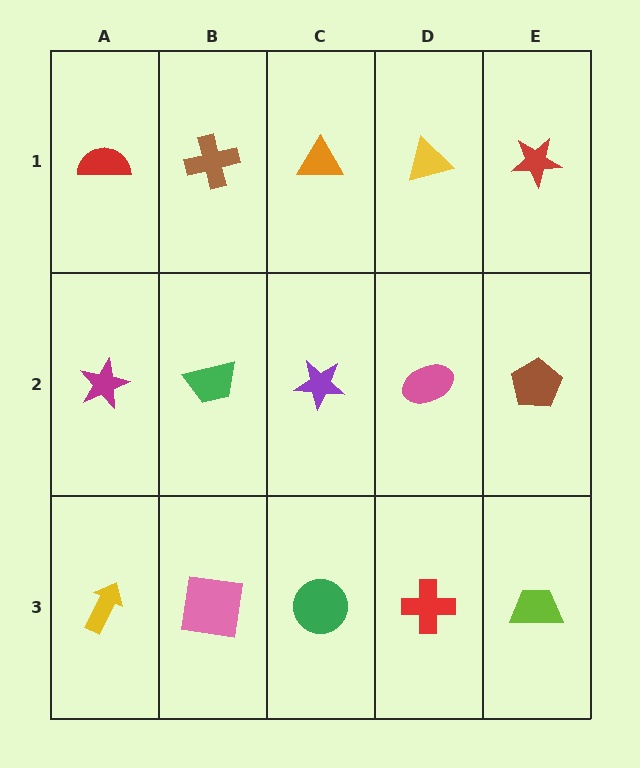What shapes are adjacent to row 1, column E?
A brown pentagon (row 2, column E), a yellow triangle (row 1, column D).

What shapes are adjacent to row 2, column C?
An orange triangle (row 1, column C), a green circle (row 3, column C), a green trapezoid (row 2, column B), a pink ellipse (row 2, column D).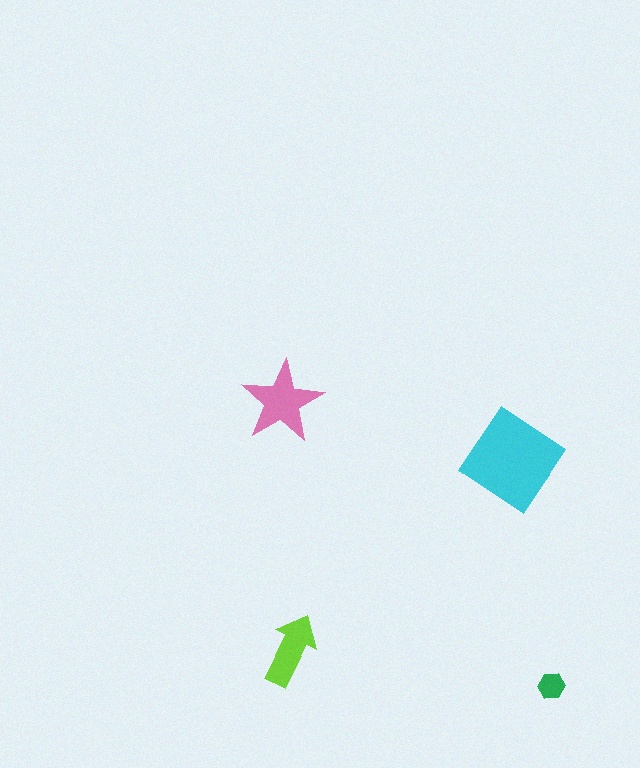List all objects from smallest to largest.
The green hexagon, the lime arrow, the pink star, the cyan diamond.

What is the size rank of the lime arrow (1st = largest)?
3rd.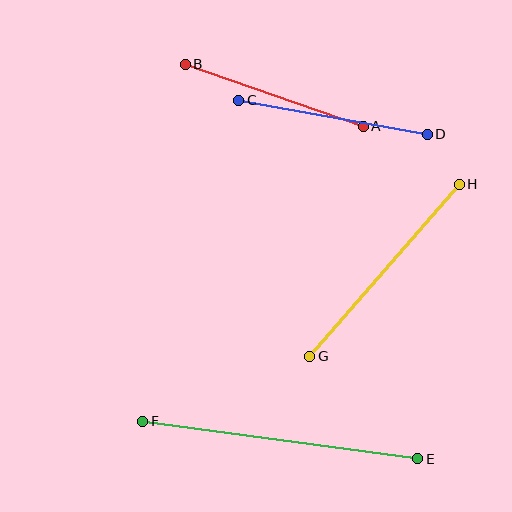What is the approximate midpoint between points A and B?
The midpoint is at approximately (274, 95) pixels.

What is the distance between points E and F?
The distance is approximately 278 pixels.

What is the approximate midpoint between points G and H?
The midpoint is at approximately (384, 270) pixels.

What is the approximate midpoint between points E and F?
The midpoint is at approximately (280, 440) pixels.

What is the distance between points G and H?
The distance is approximately 228 pixels.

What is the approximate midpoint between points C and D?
The midpoint is at approximately (333, 117) pixels.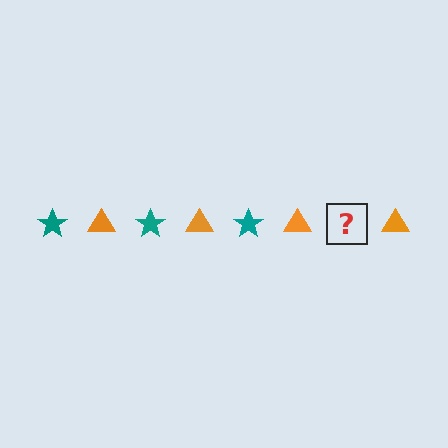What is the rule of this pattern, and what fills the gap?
The rule is that the pattern alternates between teal star and orange triangle. The gap should be filled with a teal star.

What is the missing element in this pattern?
The missing element is a teal star.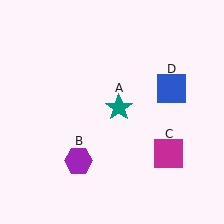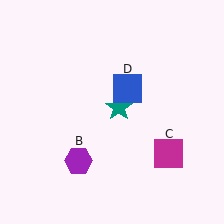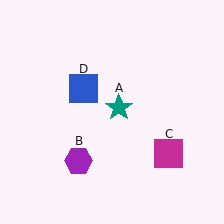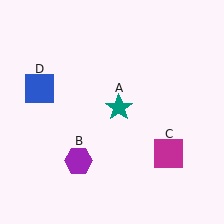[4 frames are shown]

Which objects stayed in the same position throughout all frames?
Teal star (object A) and purple hexagon (object B) and magenta square (object C) remained stationary.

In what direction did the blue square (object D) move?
The blue square (object D) moved left.